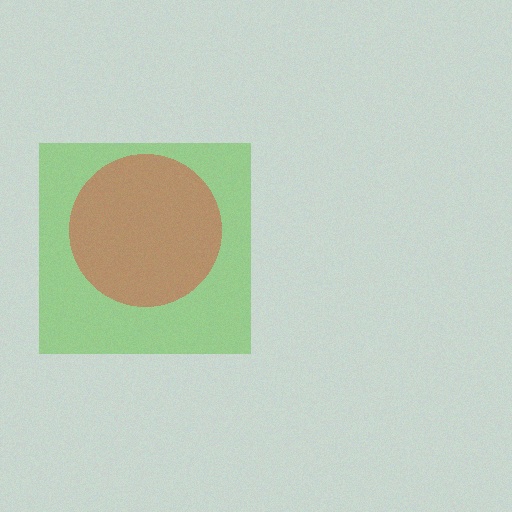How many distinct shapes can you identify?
There are 2 distinct shapes: a lime square, a red circle.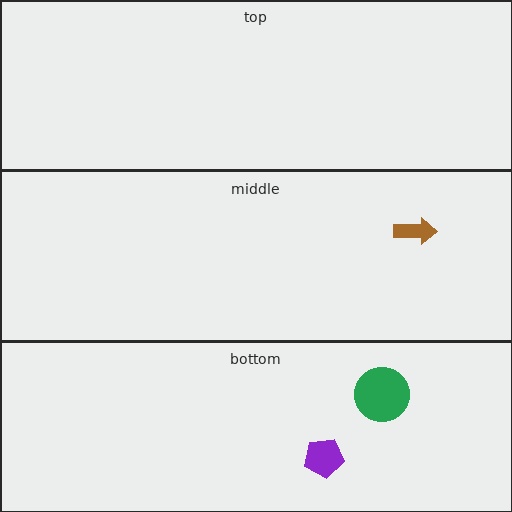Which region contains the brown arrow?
The middle region.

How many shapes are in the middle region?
1.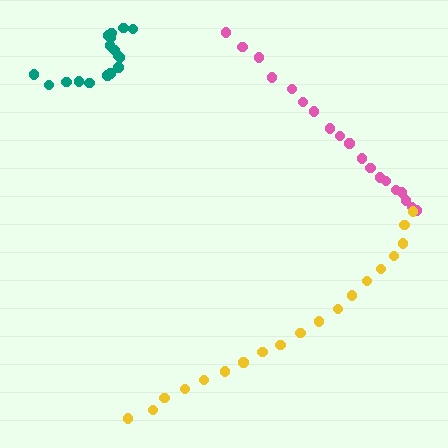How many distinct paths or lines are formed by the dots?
There are 3 distinct paths.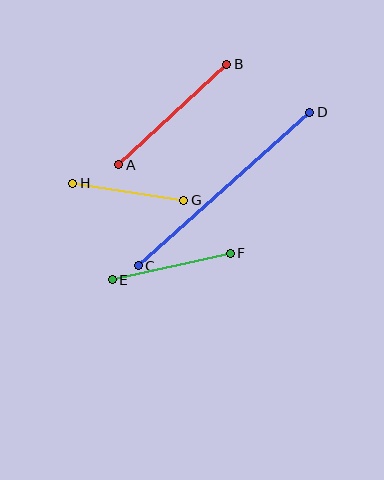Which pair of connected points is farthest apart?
Points C and D are farthest apart.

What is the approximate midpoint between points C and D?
The midpoint is at approximately (224, 189) pixels.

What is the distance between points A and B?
The distance is approximately 147 pixels.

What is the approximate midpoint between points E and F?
The midpoint is at approximately (171, 267) pixels.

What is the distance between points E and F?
The distance is approximately 121 pixels.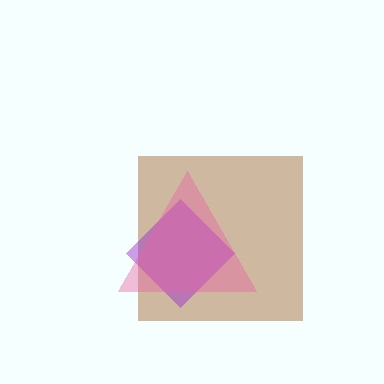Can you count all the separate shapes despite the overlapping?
Yes, there are 3 separate shapes.